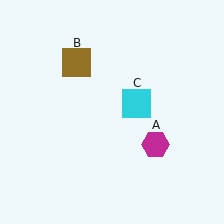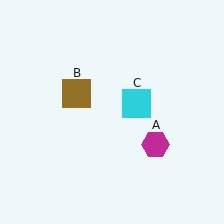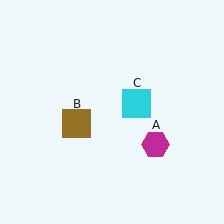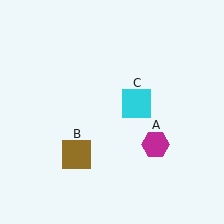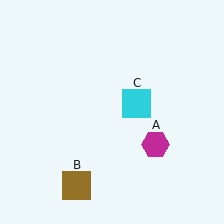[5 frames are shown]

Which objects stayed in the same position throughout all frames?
Magenta hexagon (object A) and cyan square (object C) remained stationary.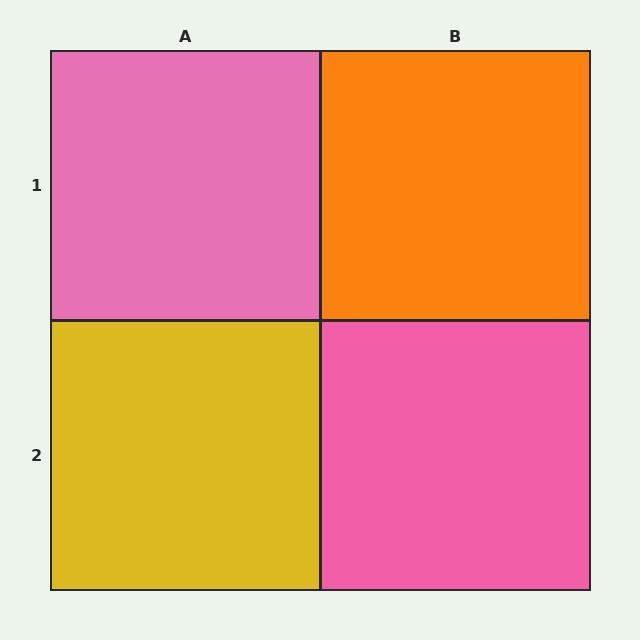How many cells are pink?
2 cells are pink.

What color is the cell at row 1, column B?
Orange.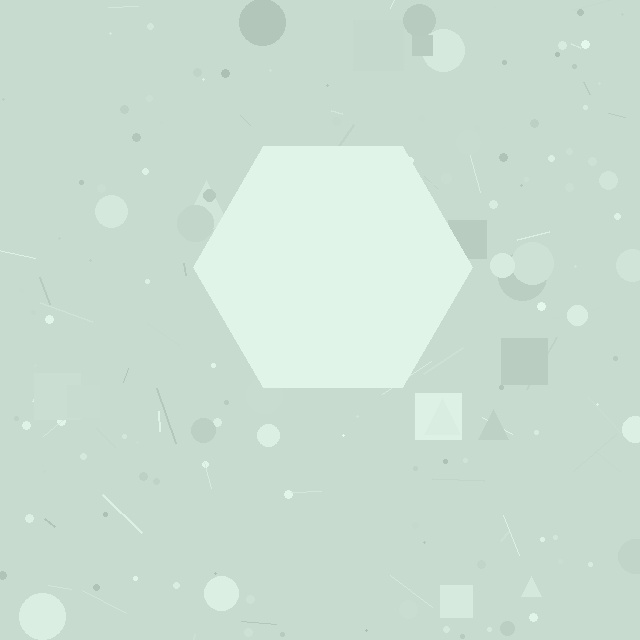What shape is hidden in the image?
A hexagon is hidden in the image.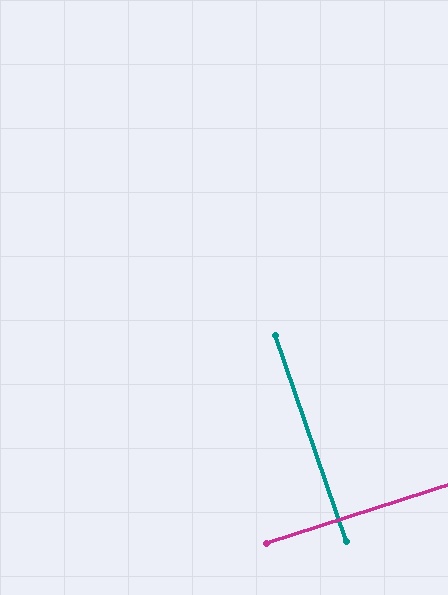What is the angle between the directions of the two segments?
Approximately 89 degrees.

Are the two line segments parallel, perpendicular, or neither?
Perpendicular — they meet at approximately 89°.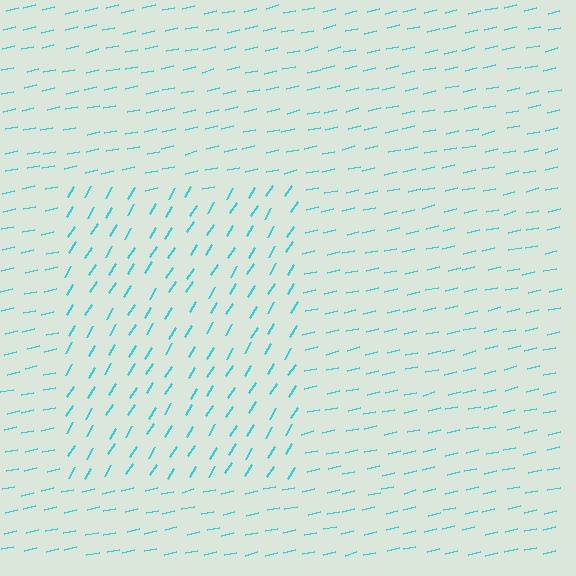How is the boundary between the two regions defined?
The boundary is defined purely by a change in line orientation (approximately 45 degrees difference). All lines are the same color and thickness.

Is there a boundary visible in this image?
Yes, there is a texture boundary formed by a change in line orientation.